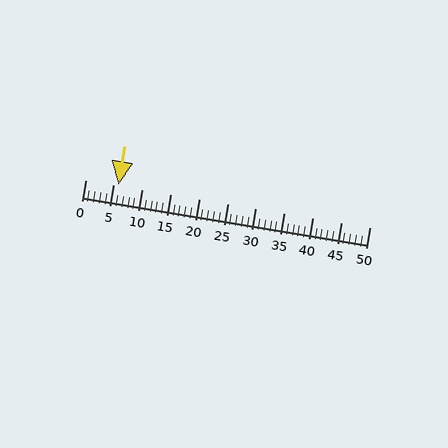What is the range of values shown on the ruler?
The ruler shows values from 0 to 50.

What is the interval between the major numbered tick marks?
The major tick marks are spaced 5 units apart.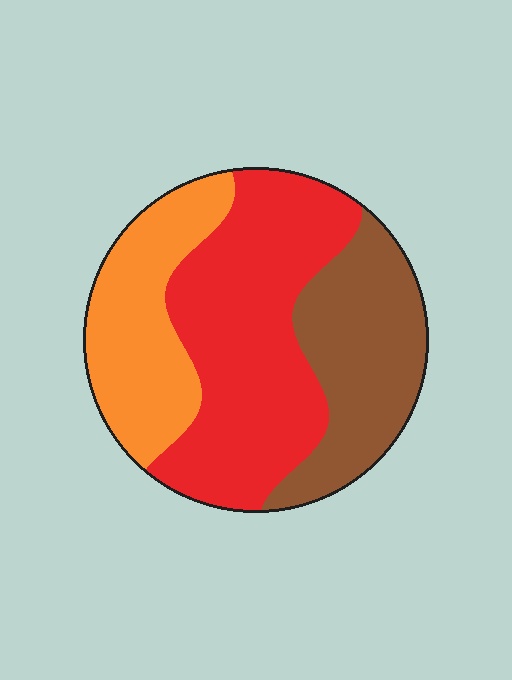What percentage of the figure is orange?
Orange covers 26% of the figure.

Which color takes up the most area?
Red, at roughly 45%.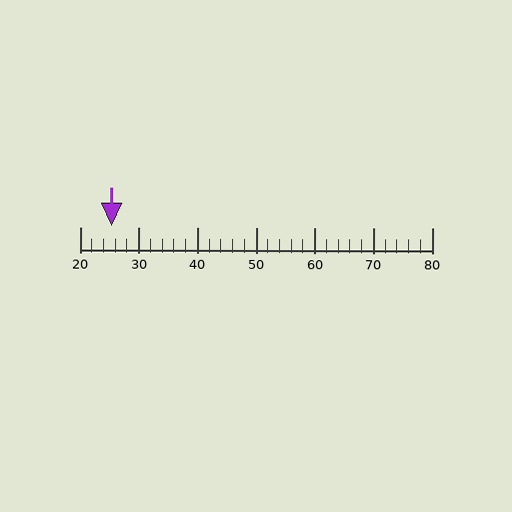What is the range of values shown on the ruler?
The ruler shows values from 20 to 80.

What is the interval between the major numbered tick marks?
The major tick marks are spaced 10 units apart.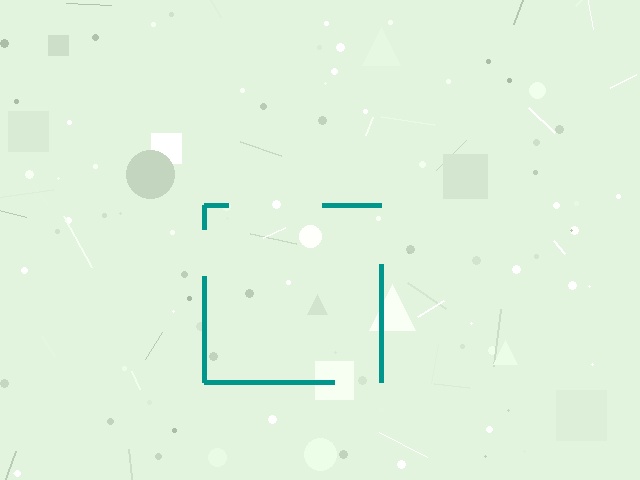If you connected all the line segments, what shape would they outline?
They would outline a square.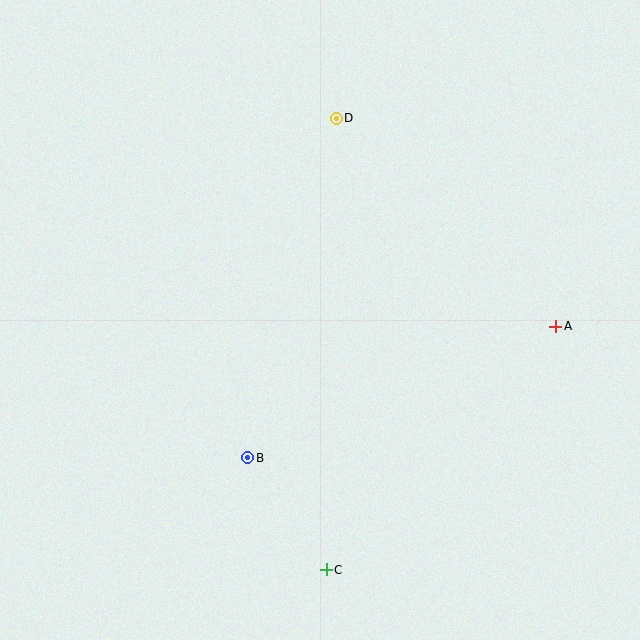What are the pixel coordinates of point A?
Point A is at (555, 326).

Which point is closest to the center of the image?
Point B at (248, 458) is closest to the center.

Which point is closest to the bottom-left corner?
Point B is closest to the bottom-left corner.